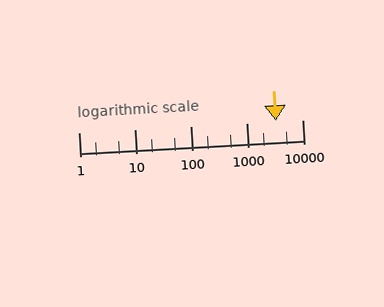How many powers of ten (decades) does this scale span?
The scale spans 4 decades, from 1 to 10000.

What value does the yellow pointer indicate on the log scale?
The pointer indicates approximately 3300.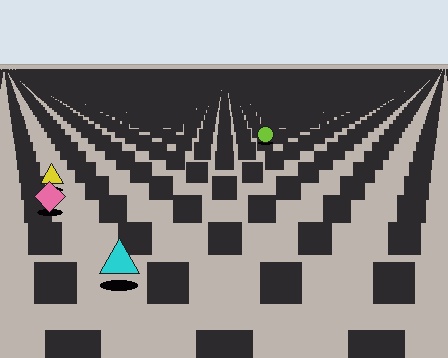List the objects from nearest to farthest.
From nearest to farthest: the cyan triangle, the pink diamond, the yellow triangle, the lime circle.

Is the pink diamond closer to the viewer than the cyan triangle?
No. The cyan triangle is closer — you can tell from the texture gradient: the ground texture is coarser near it.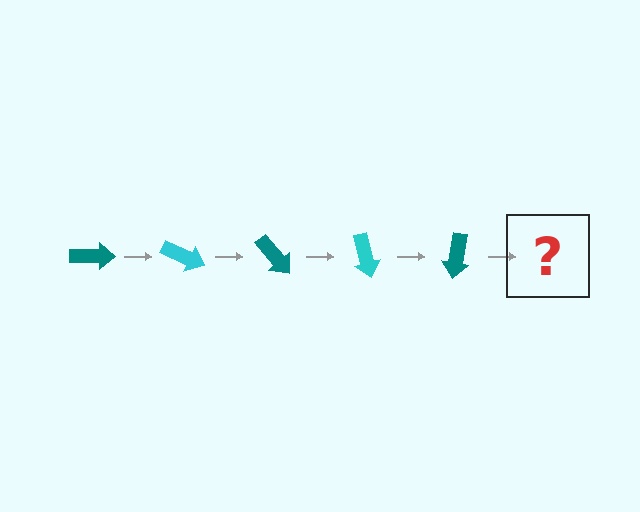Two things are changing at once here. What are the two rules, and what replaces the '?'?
The two rules are that it rotates 25 degrees each step and the color cycles through teal and cyan. The '?' should be a cyan arrow, rotated 125 degrees from the start.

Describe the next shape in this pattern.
It should be a cyan arrow, rotated 125 degrees from the start.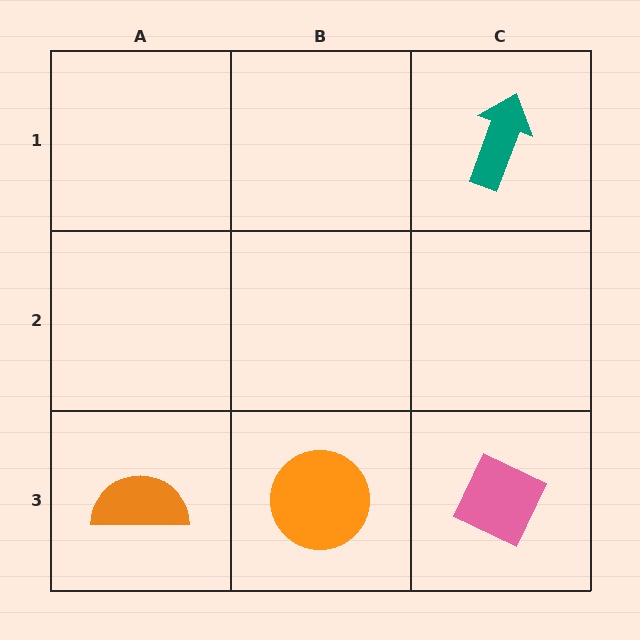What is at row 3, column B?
An orange circle.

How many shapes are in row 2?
0 shapes.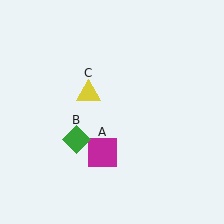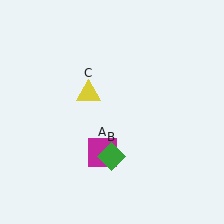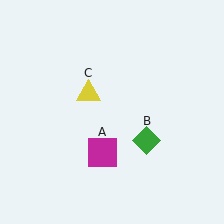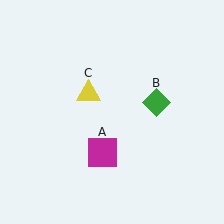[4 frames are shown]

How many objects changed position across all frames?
1 object changed position: green diamond (object B).